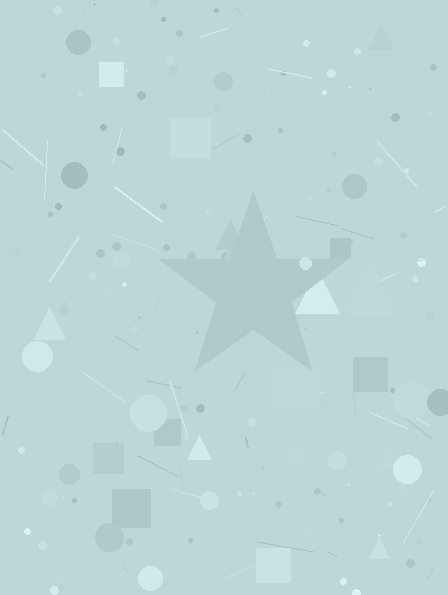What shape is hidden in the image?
A star is hidden in the image.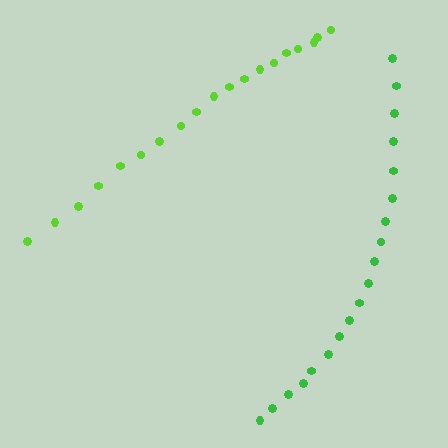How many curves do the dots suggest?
There are 2 distinct paths.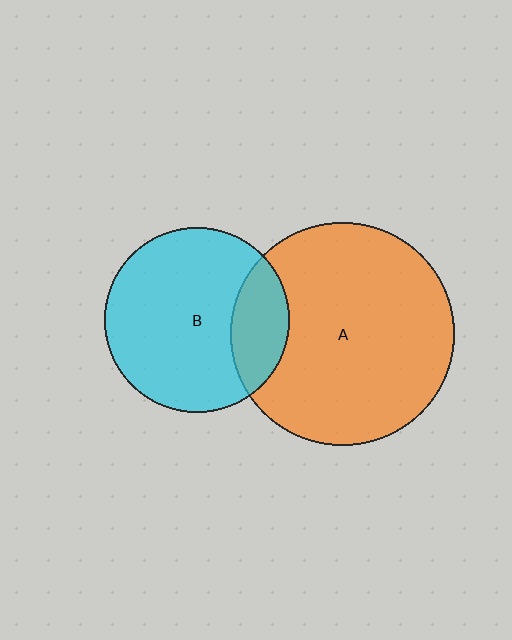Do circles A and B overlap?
Yes.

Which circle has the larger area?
Circle A (orange).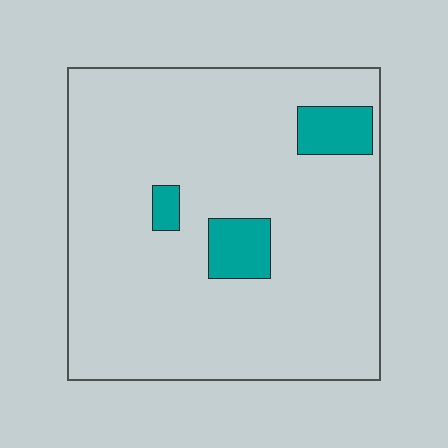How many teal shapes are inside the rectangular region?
3.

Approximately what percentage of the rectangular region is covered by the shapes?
Approximately 10%.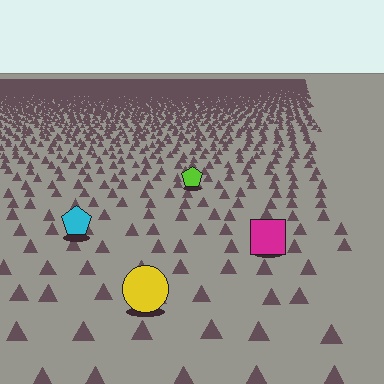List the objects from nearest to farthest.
From nearest to farthest: the yellow circle, the magenta square, the cyan pentagon, the lime pentagon.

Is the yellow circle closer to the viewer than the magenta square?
Yes. The yellow circle is closer — you can tell from the texture gradient: the ground texture is coarser near it.